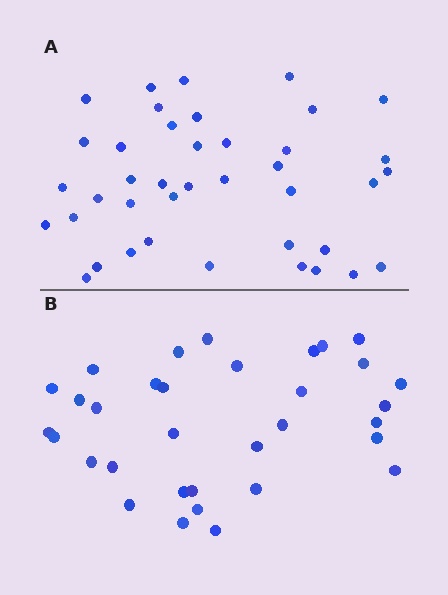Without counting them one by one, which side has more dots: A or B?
Region A (the top region) has more dots.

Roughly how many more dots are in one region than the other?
Region A has roughly 8 or so more dots than region B.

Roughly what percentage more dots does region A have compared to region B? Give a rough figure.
About 20% more.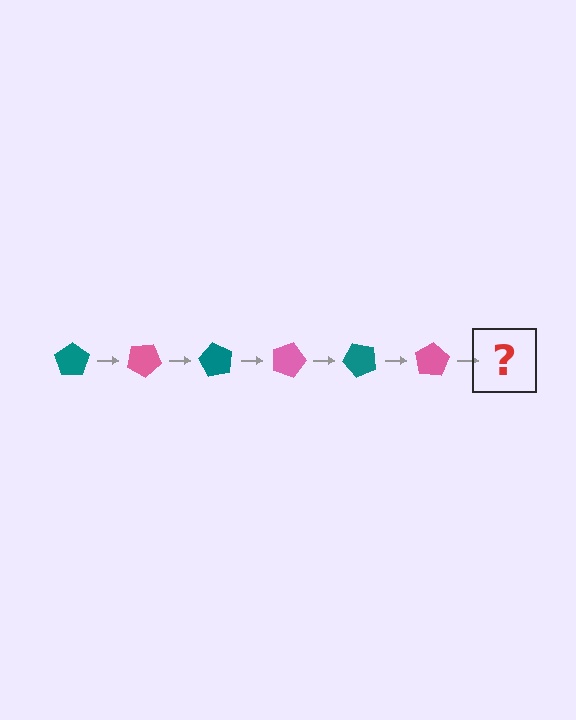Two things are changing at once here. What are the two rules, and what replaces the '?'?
The two rules are that it rotates 30 degrees each step and the color cycles through teal and pink. The '?' should be a teal pentagon, rotated 180 degrees from the start.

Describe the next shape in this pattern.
It should be a teal pentagon, rotated 180 degrees from the start.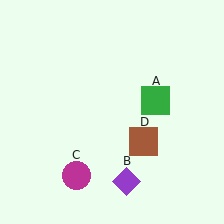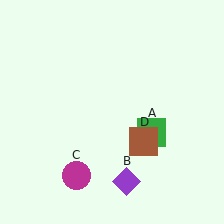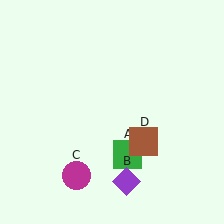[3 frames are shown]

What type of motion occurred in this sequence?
The green square (object A) rotated clockwise around the center of the scene.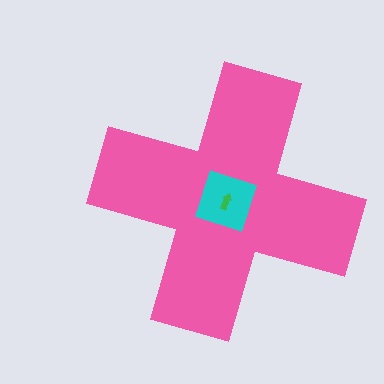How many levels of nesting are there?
3.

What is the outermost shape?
The pink cross.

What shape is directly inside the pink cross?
The cyan diamond.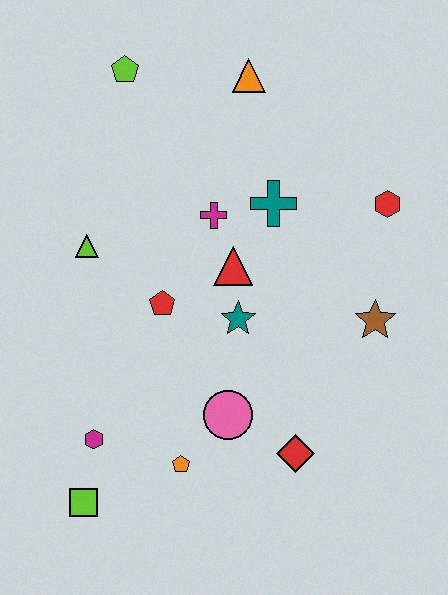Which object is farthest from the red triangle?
The lime square is farthest from the red triangle.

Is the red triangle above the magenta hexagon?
Yes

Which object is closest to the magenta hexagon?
The lime square is closest to the magenta hexagon.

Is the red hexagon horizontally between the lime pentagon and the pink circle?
No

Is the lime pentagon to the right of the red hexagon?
No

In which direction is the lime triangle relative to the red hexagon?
The lime triangle is to the left of the red hexagon.